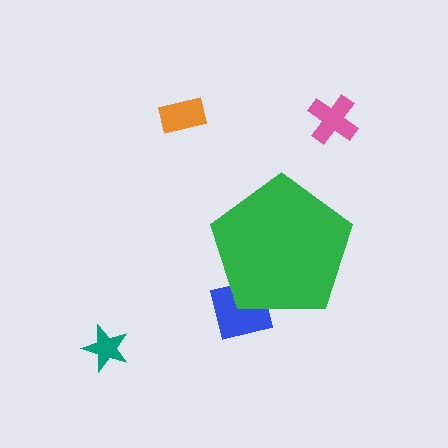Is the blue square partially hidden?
Yes, the blue square is partially hidden behind the green pentagon.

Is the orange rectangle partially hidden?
No, the orange rectangle is fully visible.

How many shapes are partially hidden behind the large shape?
1 shape is partially hidden.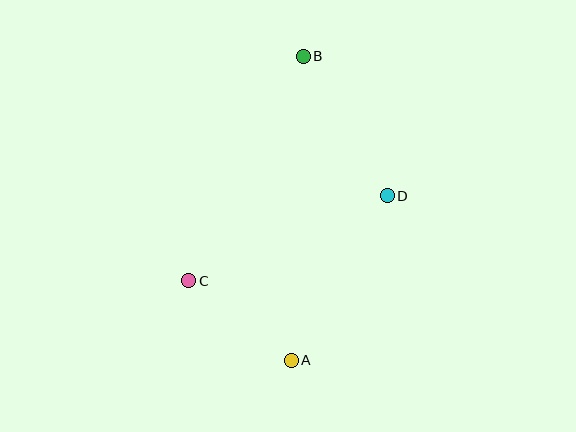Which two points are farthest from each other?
Points A and B are farthest from each other.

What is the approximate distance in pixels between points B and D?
The distance between B and D is approximately 163 pixels.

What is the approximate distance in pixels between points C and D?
The distance between C and D is approximately 216 pixels.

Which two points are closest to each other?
Points A and C are closest to each other.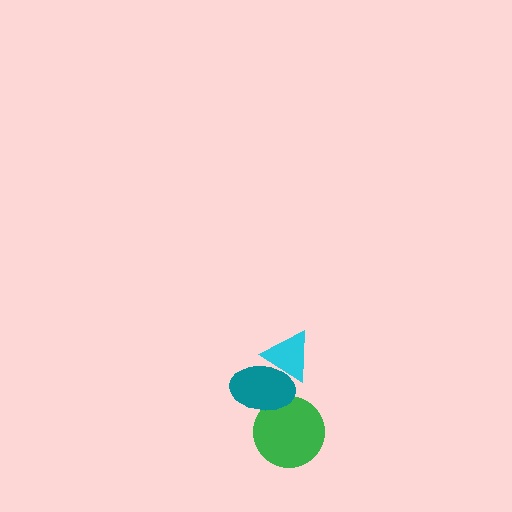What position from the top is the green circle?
The green circle is 3rd from the top.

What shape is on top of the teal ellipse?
The cyan triangle is on top of the teal ellipse.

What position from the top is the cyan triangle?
The cyan triangle is 1st from the top.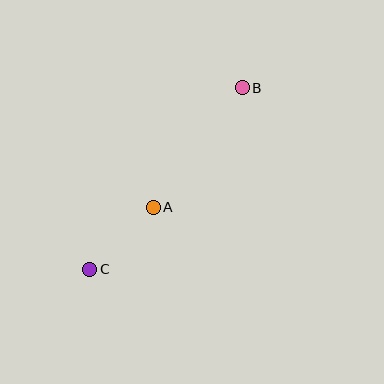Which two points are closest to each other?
Points A and C are closest to each other.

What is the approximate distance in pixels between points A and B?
The distance between A and B is approximately 149 pixels.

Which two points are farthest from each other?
Points B and C are farthest from each other.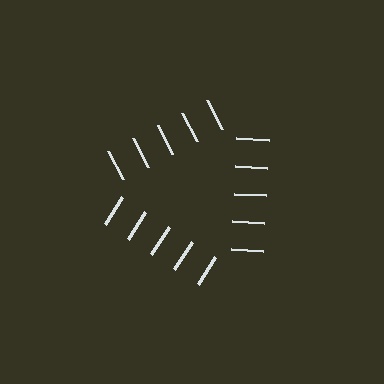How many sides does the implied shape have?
3 sides — the line-ends trace a triangle.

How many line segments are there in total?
15 — 5 along each of the 3 edges.